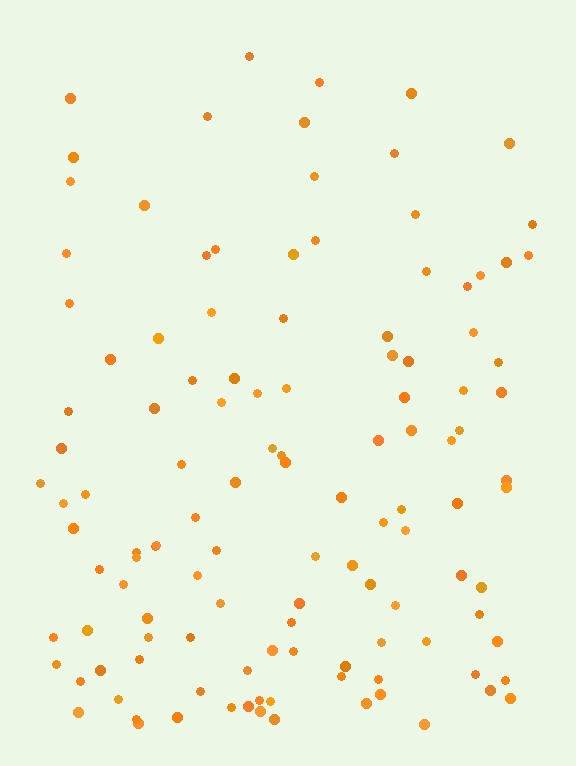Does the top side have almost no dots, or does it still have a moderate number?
Still a moderate number, just noticeably fewer than the bottom.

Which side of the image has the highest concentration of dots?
The bottom.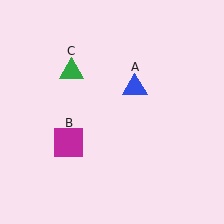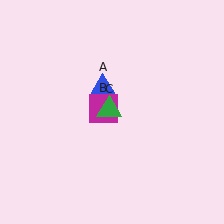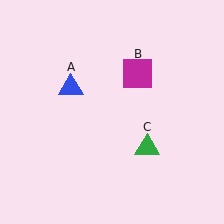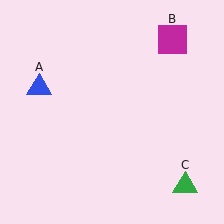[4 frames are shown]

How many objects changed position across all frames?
3 objects changed position: blue triangle (object A), magenta square (object B), green triangle (object C).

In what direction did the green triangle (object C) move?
The green triangle (object C) moved down and to the right.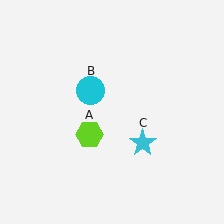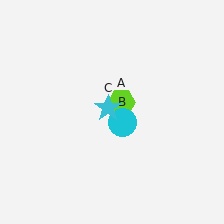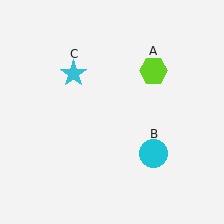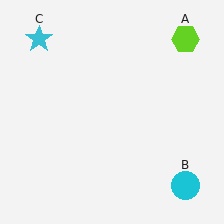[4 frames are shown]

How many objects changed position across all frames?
3 objects changed position: lime hexagon (object A), cyan circle (object B), cyan star (object C).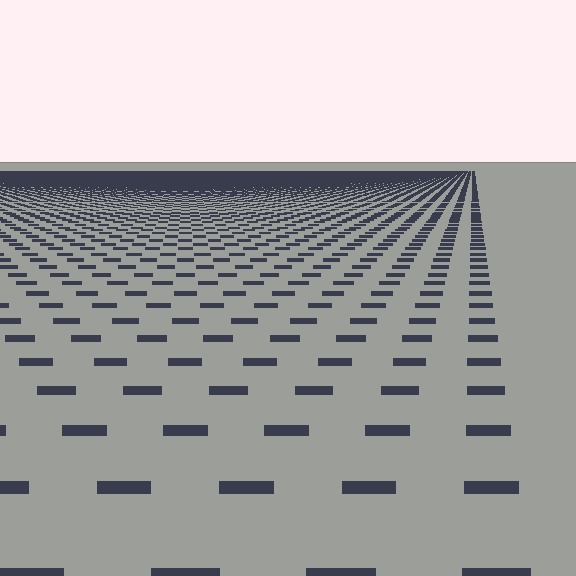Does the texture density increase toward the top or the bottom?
Density increases toward the top.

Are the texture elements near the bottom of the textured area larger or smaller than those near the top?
Larger. Near the bottom, elements are closer to the viewer and appear at a bigger on-screen size.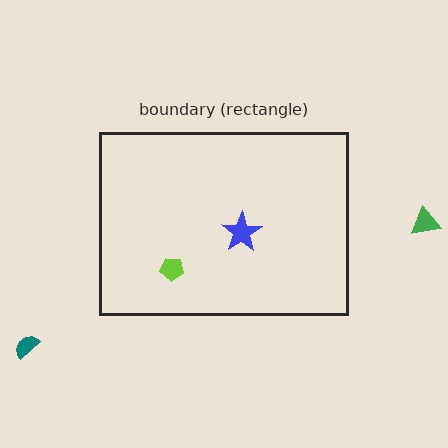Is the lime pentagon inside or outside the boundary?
Inside.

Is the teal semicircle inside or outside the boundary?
Outside.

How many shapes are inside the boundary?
2 inside, 2 outside.